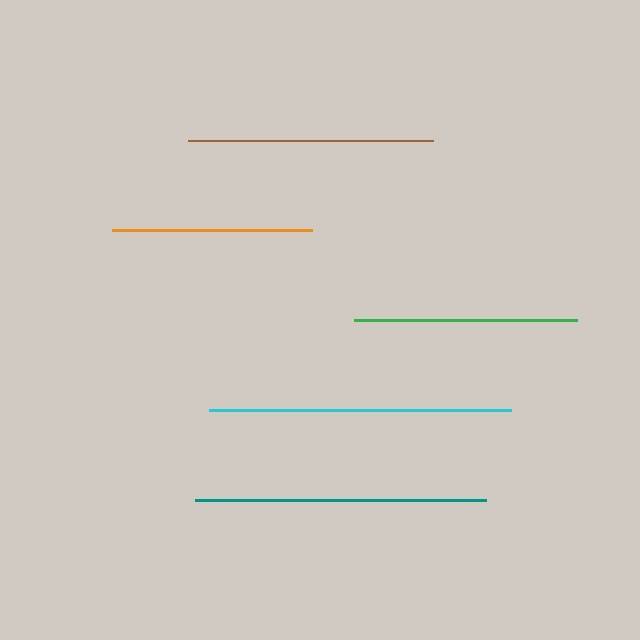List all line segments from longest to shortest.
From longest to shortest: cyan, teal, brown, green, orange.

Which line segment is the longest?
The cyan line is the longest at approximately 302 pixels.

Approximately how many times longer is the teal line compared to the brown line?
The teal line is approximately 1.2 times the length of the brown line.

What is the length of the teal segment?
The teal segment is approximately 291 pixels long.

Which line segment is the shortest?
The orange line is the shortest at approximately 200 pixels.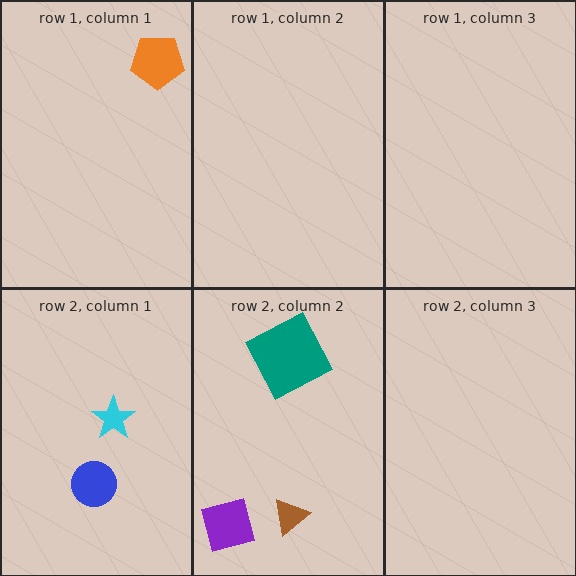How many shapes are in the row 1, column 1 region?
1.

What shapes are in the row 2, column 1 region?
The blue circle, the cyan star.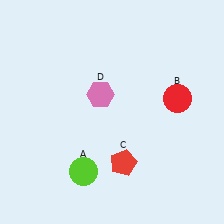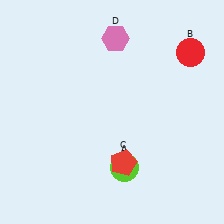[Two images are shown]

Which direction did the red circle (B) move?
The red circle (B) moved up.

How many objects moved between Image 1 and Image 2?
3 objects moved between the two images.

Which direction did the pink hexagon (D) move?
The pink hexagon (D) moved up.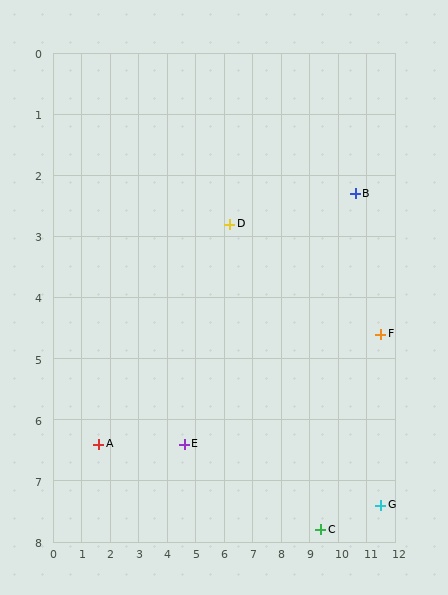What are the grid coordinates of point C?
Point C is at approximately (9.4, 7.8).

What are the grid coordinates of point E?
Point E is at approximately (4.6, 6.4).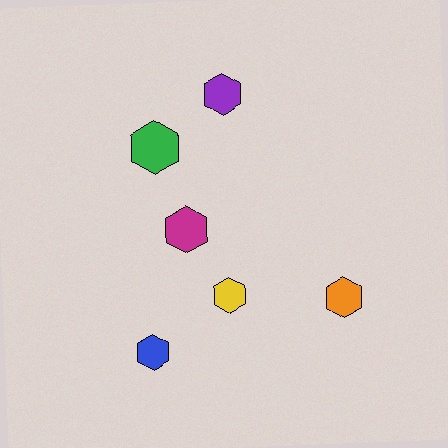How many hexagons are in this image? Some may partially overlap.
There are 6 hexagons.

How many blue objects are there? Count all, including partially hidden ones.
There is 1 blue object.